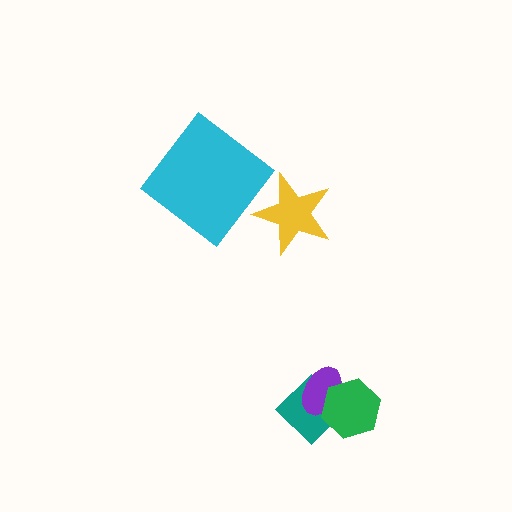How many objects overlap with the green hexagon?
2 objects overlap with the green hexagon.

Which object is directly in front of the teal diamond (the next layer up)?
The purple ellipse is directly in front of the teal diamond.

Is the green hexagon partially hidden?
No, no other shape covers it.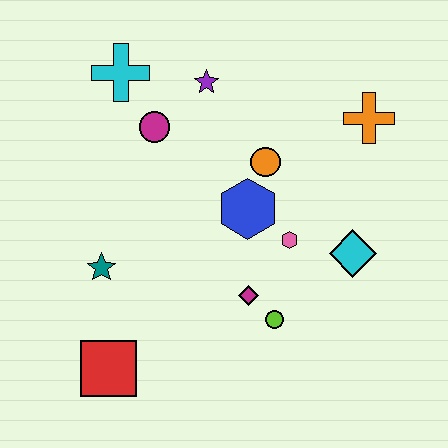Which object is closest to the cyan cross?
The magenta circle is closest to the cyan cross.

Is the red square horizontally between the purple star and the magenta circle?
No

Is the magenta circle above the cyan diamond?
Yes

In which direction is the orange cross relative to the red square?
The orange cross is to the right of the red square.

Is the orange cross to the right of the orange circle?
Yes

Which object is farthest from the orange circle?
The red square is farthest from the orange circle.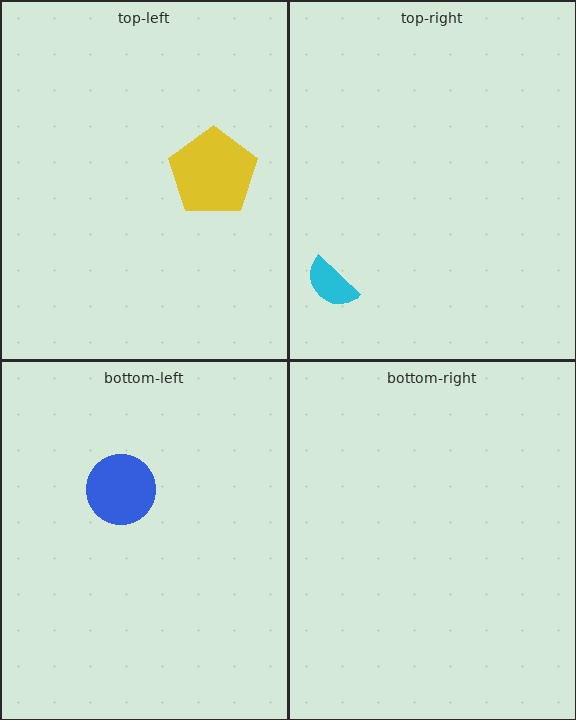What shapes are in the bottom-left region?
The blue circle.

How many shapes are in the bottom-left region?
1.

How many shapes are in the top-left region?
1.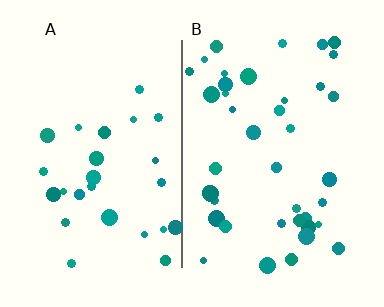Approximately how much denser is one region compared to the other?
Approximately 1.5× — region B over region A.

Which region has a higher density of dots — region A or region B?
B (the right).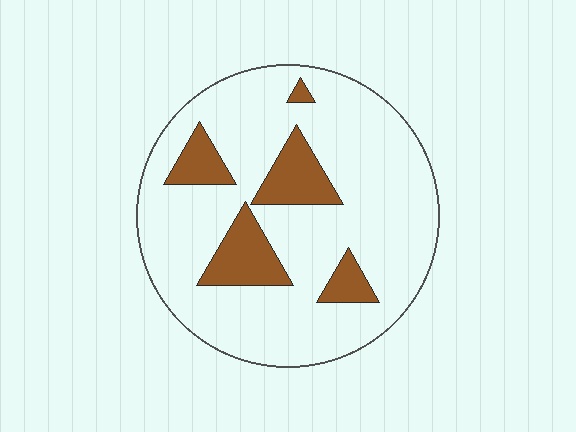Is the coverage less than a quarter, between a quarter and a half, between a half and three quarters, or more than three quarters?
Less than a quarter.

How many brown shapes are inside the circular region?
5.